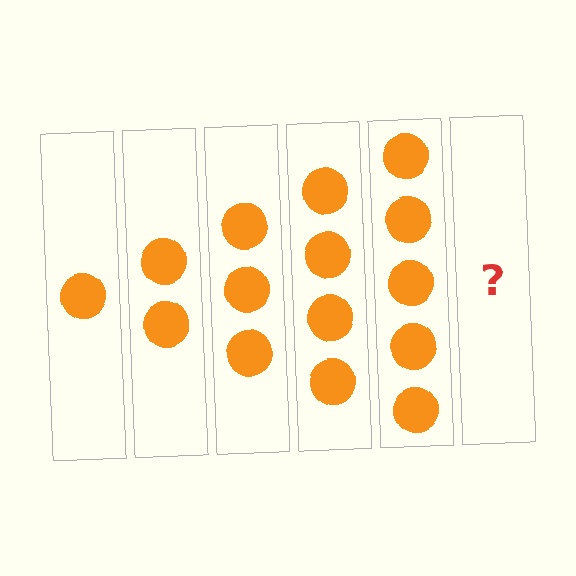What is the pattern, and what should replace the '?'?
The pattern is that each step adds one more circle. The '?' should be 6 circles.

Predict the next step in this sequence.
The next step is 6 circles.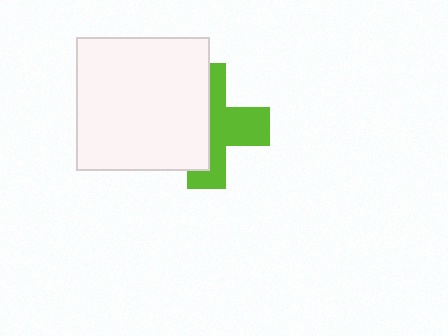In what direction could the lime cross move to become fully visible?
The lime cross could move right. That would shift it out from behind the white square entirely.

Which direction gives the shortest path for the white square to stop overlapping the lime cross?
Moving left gives the shortest separation.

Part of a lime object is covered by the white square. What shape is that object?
It is a cross.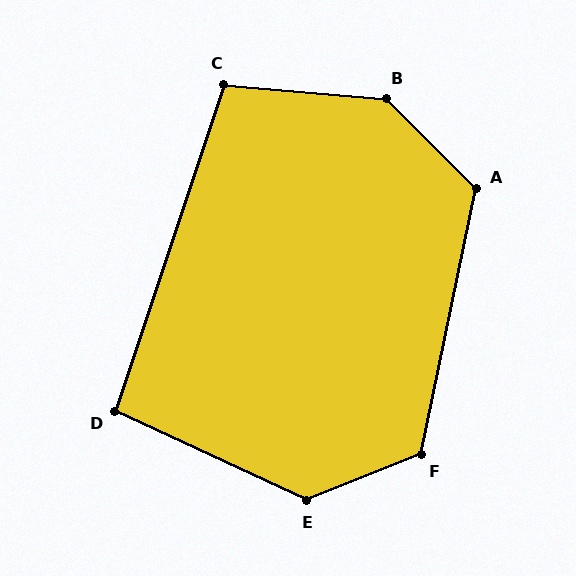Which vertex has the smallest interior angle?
D, at approximately 96 degrees.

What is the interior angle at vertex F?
Approximately 124 degrees (obtuse).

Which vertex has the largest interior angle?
B, at approximately 140 degrees.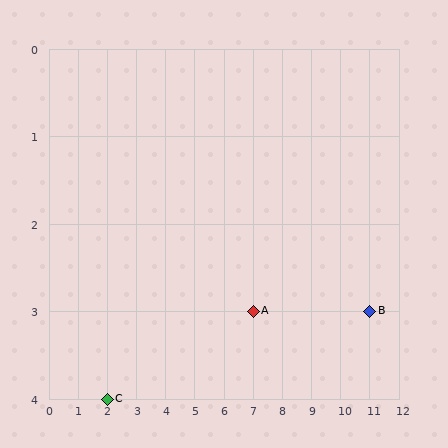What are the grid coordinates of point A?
Point A is at grid coordinates (7, 3).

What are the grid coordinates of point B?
Point B is at grid coordinates (11, 3).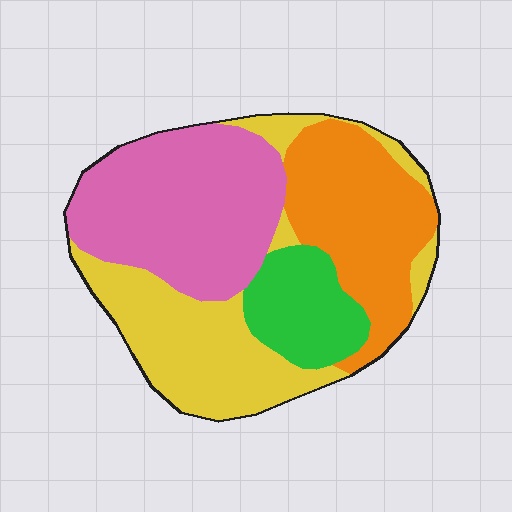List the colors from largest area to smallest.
From largest to smallest: pink, yellow, orange, green.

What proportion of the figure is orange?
Orange covers 25% of the figure.